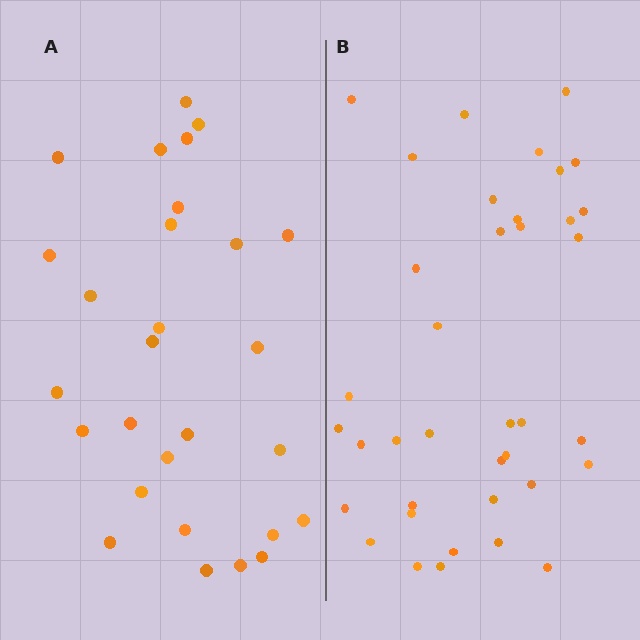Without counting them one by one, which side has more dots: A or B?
Region B (the right region) has more dots.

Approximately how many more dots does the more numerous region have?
Region B has roughly 10 or so more dots than region A.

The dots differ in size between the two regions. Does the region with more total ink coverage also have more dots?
No. Region A has more total ink coverage because its dots are larger, but region B actually contains more individual dots. Total area can be misleading — the number of items is what matters here.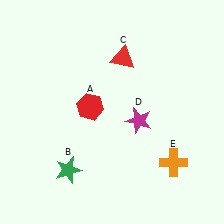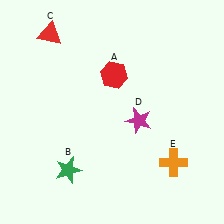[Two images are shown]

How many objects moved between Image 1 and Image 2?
2 objects moved between the two images.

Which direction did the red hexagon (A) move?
The red hexagon (A) moved up.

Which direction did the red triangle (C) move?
The red triangle (C) moved left.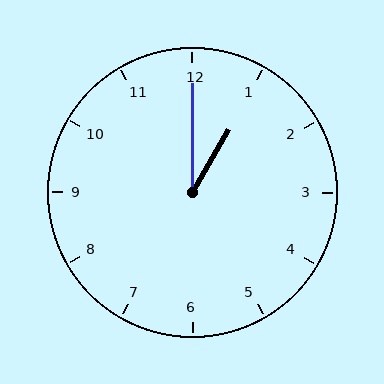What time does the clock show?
1:00.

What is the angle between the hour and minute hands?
Approximately 30 degrees.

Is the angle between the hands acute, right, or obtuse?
It is acute.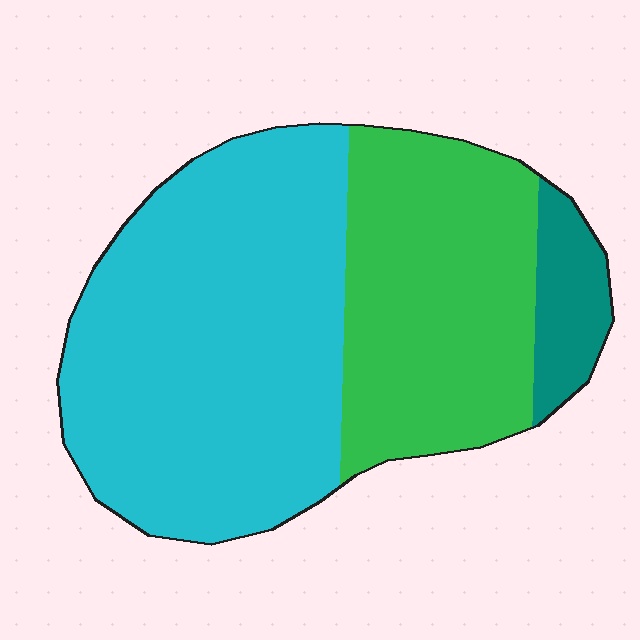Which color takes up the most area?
Cyan, at roughly 55%.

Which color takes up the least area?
Teal, at roughly 10%.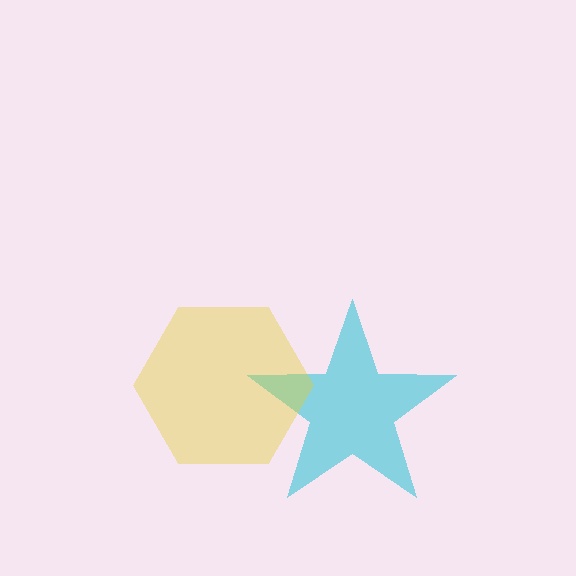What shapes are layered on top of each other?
The layered shapes are: a cyan star, a yellow hexagon.